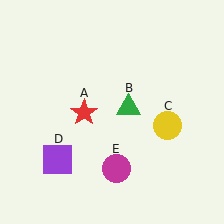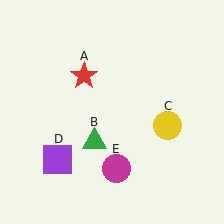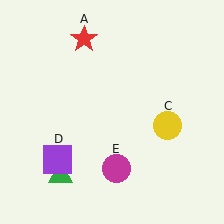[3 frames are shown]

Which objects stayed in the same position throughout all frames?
Yellow circle (object C) and purple square (object D) and magenta circle (object E) remained stationary.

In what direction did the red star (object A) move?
The red star (object A) moved up.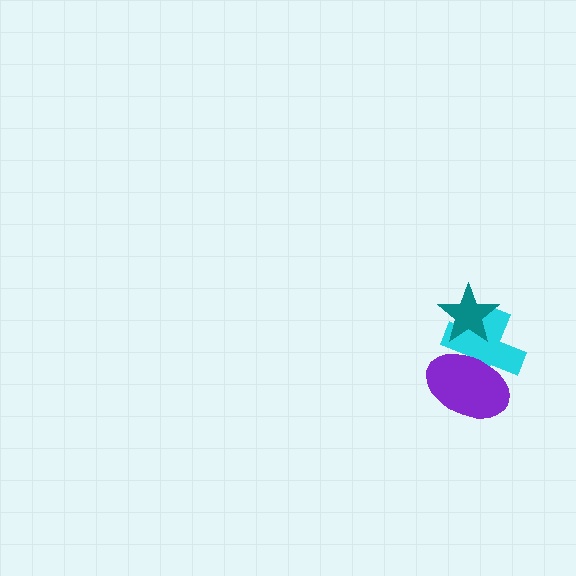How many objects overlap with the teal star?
1 object overlaps with the teal star.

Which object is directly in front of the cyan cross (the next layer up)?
The teal star is directly in front of the cyan cross.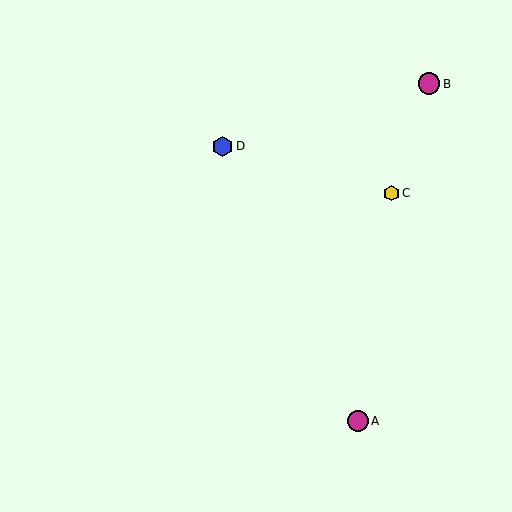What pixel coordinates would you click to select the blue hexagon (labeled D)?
Click at (223, 146) to select the blue hexagon D.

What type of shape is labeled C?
Shape C is a yellow hexagon.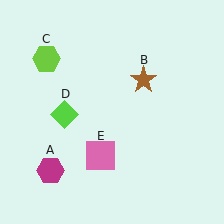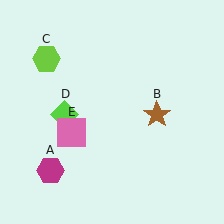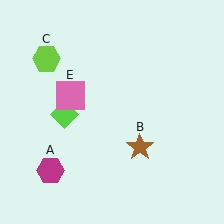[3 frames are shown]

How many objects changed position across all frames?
2 objects changed position: brown star (object B), pink square (object E).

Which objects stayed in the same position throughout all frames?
Magenta hexagon (object A) and lime hexagon (object C) and lime diamond (object D) remained stationary.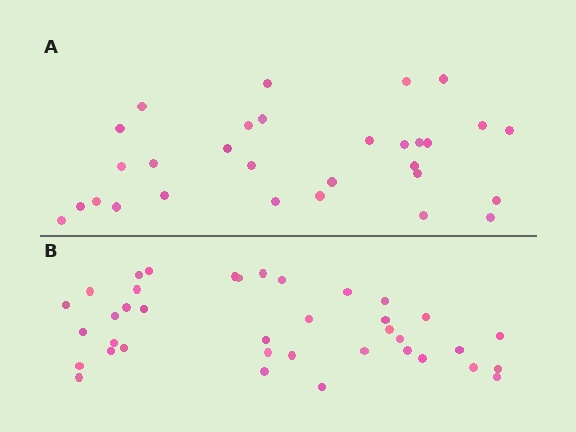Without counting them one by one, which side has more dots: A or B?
Region B (the bottom region) has more dots.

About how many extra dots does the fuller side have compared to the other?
Region B has roughly 8 or so more dots than region A.